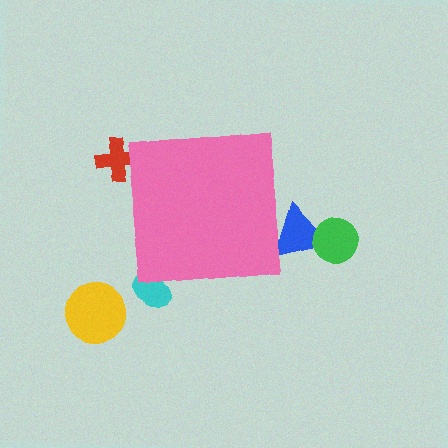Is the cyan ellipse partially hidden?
Yes, the cyan ellipse is partially hidden behind the pink square.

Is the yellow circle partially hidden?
No, the yellow circle is fully visible.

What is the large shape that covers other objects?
A pink square.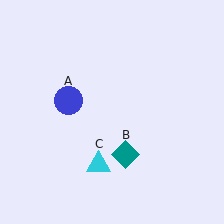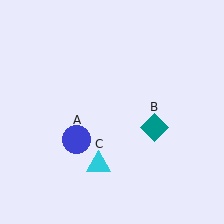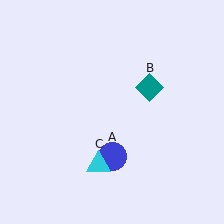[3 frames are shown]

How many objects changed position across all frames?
2 objects changed position: blue circle (object A), teal diamond (object B).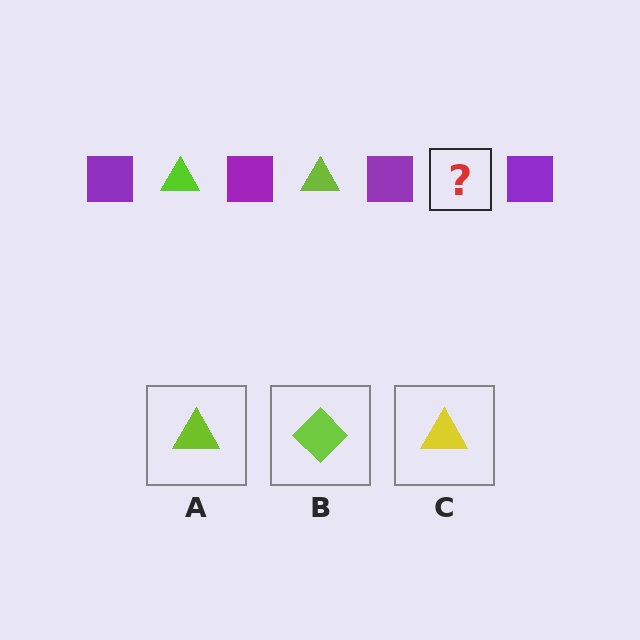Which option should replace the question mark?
Option A.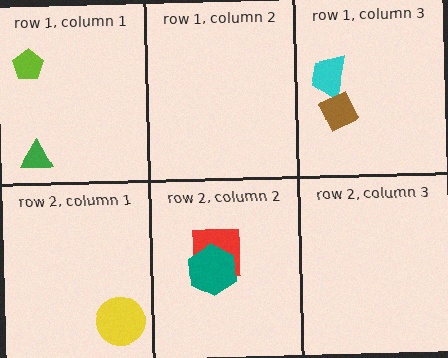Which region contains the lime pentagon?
The row 1, column 1 region.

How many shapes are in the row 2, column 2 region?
2.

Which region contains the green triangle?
The row 1, column 1 region.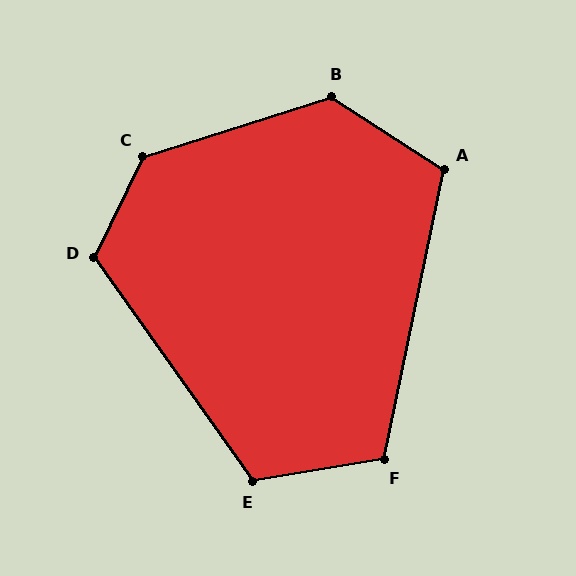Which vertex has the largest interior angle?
C, at approximately 133 degrees.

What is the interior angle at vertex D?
Approximately 119 degrees (obtuse).